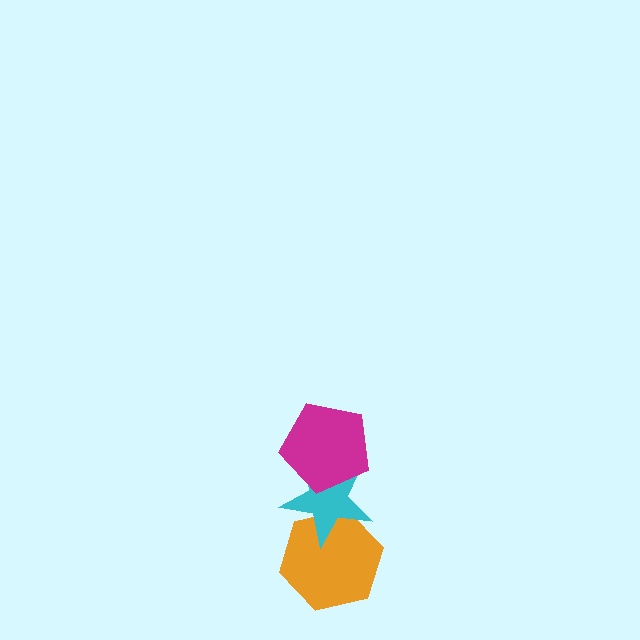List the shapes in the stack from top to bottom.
From top to bottom: the magenta pentagon, the cyan star, the orange hexagon.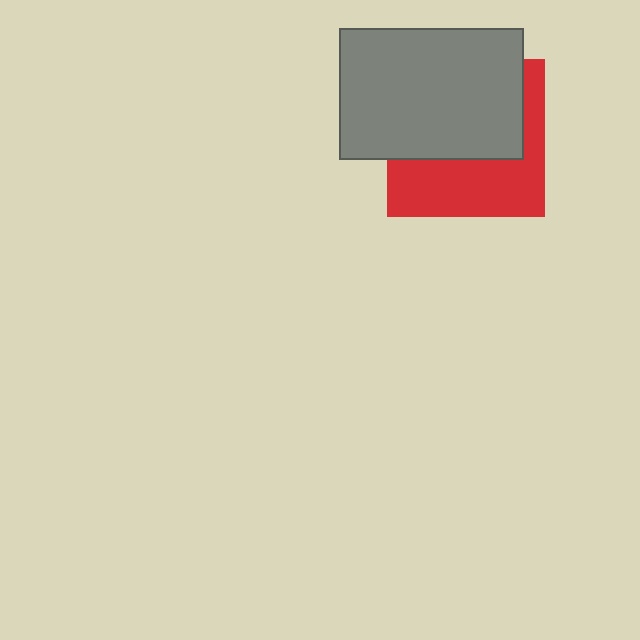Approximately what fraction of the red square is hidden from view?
Roughly 54% of the red square is hidden behind the gray rectangle.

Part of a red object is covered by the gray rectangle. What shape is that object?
It is a square.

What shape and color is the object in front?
The object in front is a gray rectangle.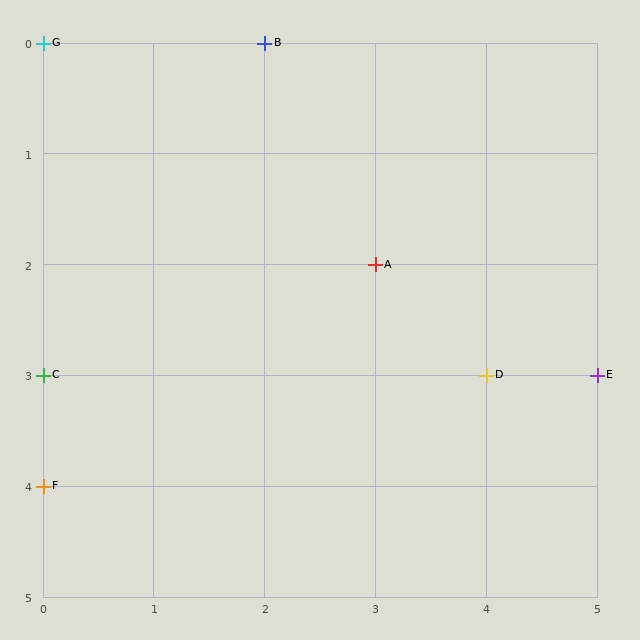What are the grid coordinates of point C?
Point C is at grid coordinates (0, 3).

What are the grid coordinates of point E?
Point E is at grid coordinates (5, 3).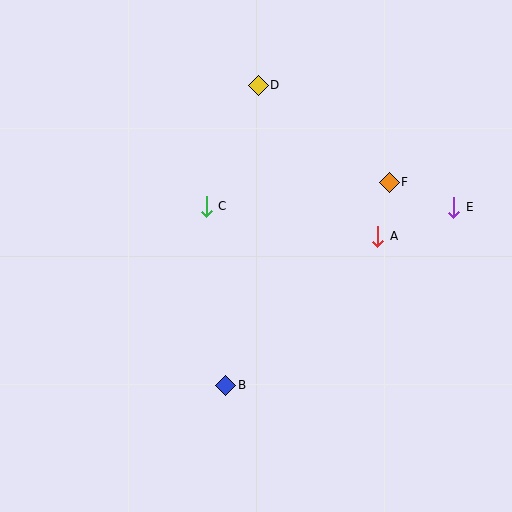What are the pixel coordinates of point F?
Point F is at (389, 182).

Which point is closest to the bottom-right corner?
Point A is closest to the bottom-right corner.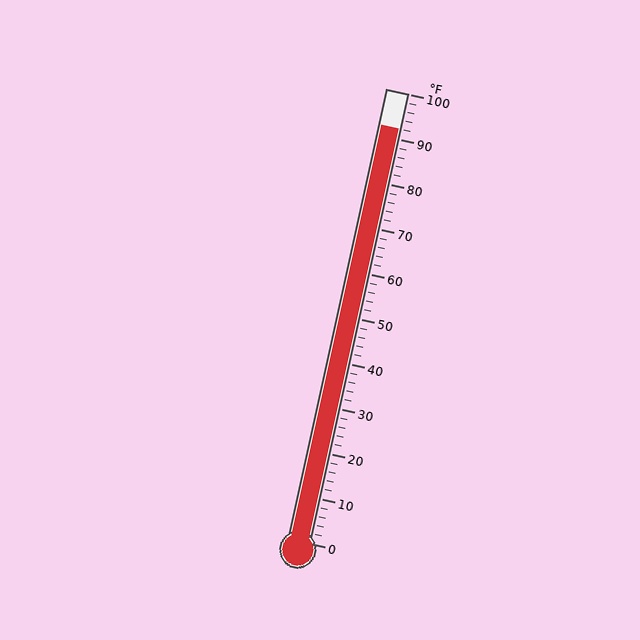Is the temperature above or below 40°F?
The temperature is above 40°F.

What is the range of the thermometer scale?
The thermometer scale ranges from 0°F to 100°F.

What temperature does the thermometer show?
The thermometer shows approximately 92°F.